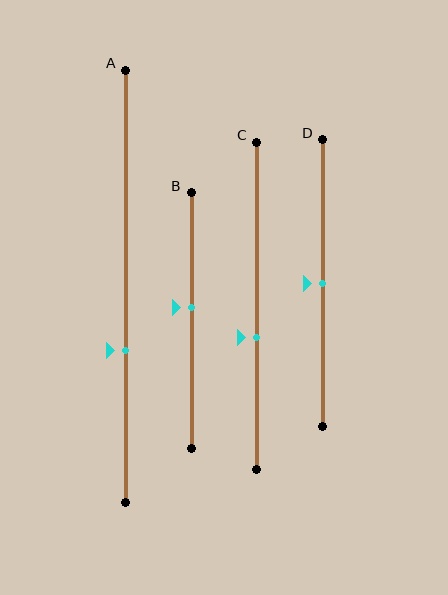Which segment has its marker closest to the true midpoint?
Segment D has its marker closest to the true midpoint.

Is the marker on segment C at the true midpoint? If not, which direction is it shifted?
No, the marker on segment C is shifted downward by about 10% of the segment length.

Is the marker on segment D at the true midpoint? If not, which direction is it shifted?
Yes, the marker on segment D is at the true midpoint.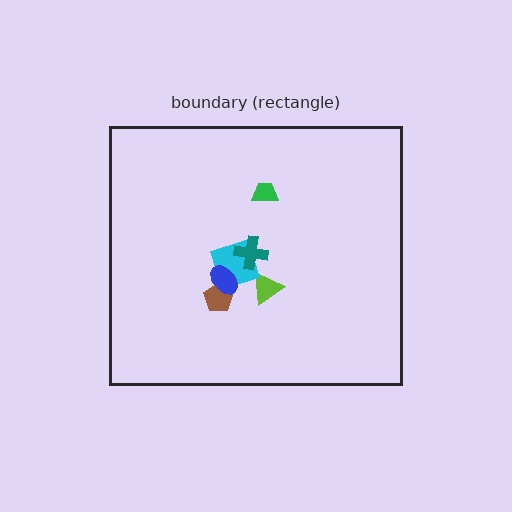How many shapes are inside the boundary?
6 inside, 0 outside.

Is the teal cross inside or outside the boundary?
Inside.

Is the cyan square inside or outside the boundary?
Inside.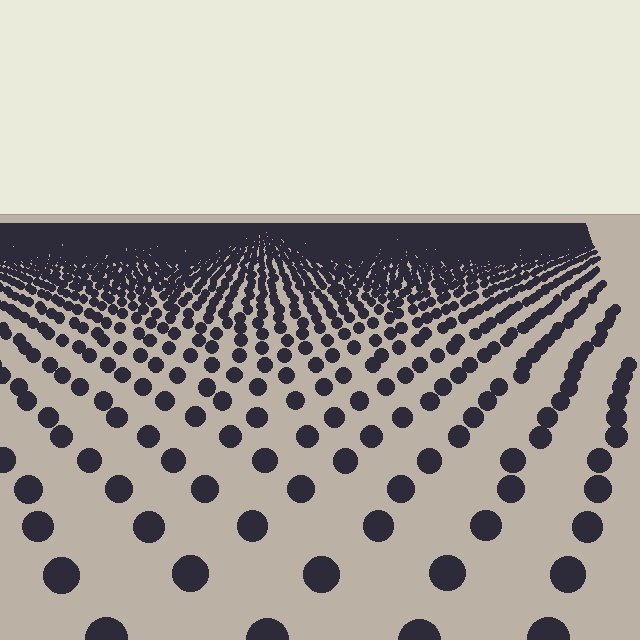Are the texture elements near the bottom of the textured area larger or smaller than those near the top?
Larger. Near the bottom, elements are closer to the viewer and appear at a bigger on-screen size.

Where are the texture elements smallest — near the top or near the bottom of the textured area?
Near the top.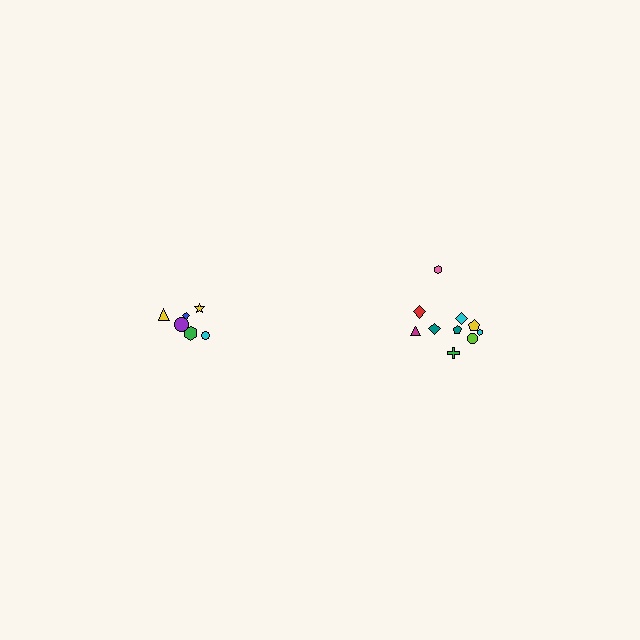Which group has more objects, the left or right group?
The right group.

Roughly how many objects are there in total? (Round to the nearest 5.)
Roughly 15 objects in total.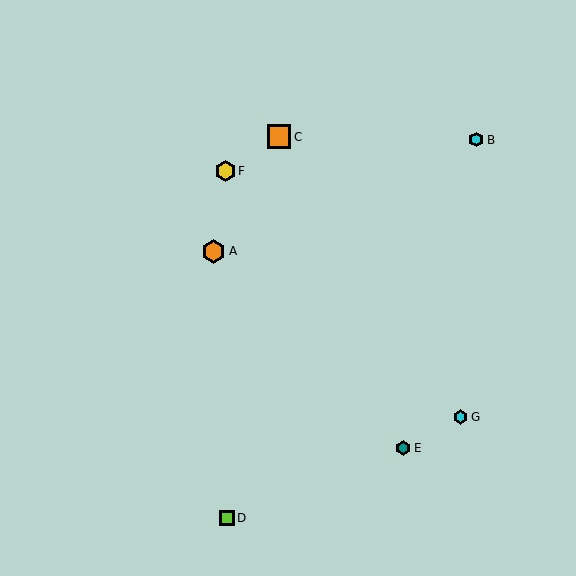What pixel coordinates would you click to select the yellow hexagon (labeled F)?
Click at (225, 171) to select the yellow hexagon F.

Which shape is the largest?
The orange hexagon (labeled A) is the largest.